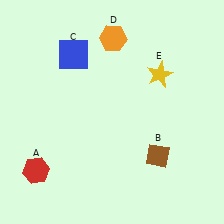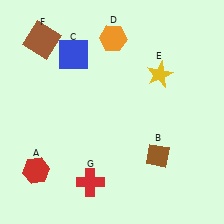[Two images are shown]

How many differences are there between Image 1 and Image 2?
There are 2 differences between the two images.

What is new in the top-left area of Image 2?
A brown square (F) was added in the top-left area of Image 2.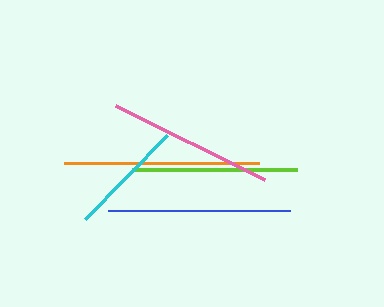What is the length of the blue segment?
The blue segment is approximately 182 pixels long.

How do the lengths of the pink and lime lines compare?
The pink and lime lines are approximately the same length.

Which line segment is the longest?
The orange line is the longest at approximately 195 pixels.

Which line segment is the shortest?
The cyan line is the shortest at approximately 118 pixels.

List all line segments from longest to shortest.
From longest to shortest: orange, blue, pink, lime, cyan.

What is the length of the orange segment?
The orange segment is approximately 195 pixels long.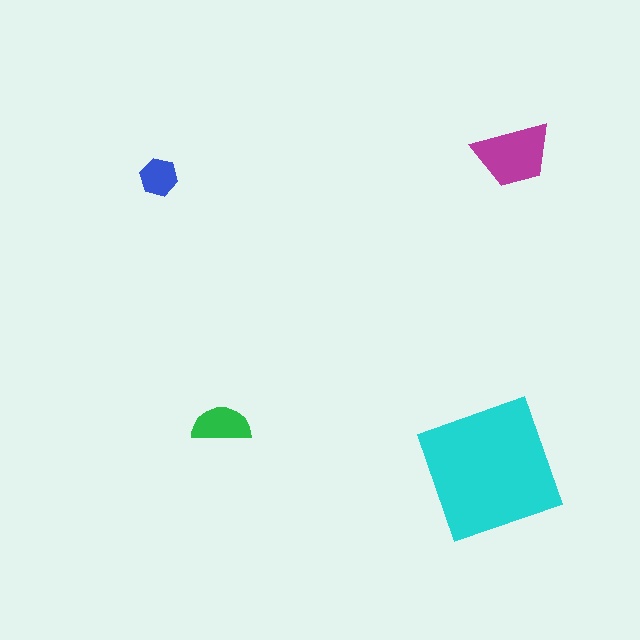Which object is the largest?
The cyan square.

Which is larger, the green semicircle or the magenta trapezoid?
The magenta trapezoid.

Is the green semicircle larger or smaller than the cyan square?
Smaller.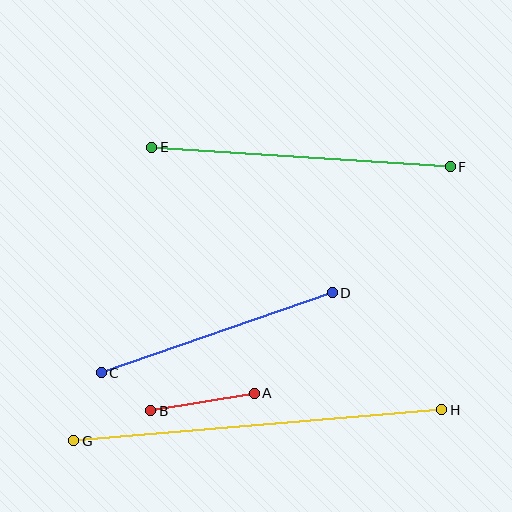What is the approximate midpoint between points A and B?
The midpoint is at approximately (202, 402) pixels.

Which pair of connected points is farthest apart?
Points G and H are farthest apart.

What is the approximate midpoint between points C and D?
The midpoint is at approximately (217, 333) pixels.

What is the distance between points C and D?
The distance is approximately 244 pixels.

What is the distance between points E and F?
The distance is approximately 299 pixels.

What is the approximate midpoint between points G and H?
The midpoint is at approximately (258, 425) pixels.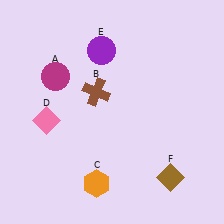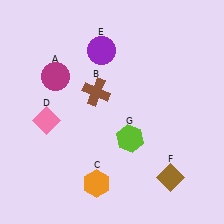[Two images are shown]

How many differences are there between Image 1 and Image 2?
There is 1 difference between the two images.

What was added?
A lime hexagon (G) was added in Image 2.